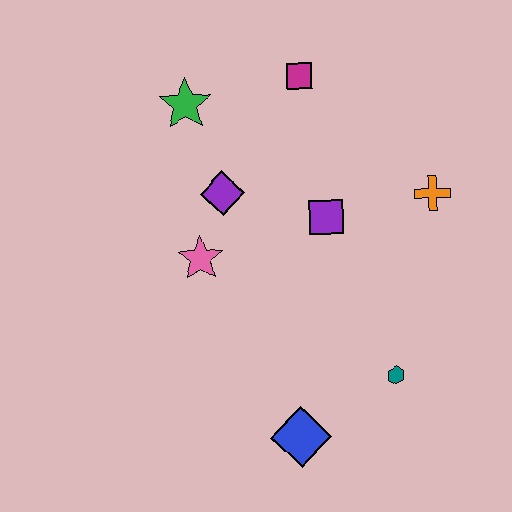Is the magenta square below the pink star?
No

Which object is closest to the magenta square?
The green star is closest to the magenta square.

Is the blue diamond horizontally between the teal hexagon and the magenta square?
No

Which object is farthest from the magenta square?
The blue diamond is farthest from the magenta square.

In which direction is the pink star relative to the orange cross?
The pink star is to the left of the orange cross.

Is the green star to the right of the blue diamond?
No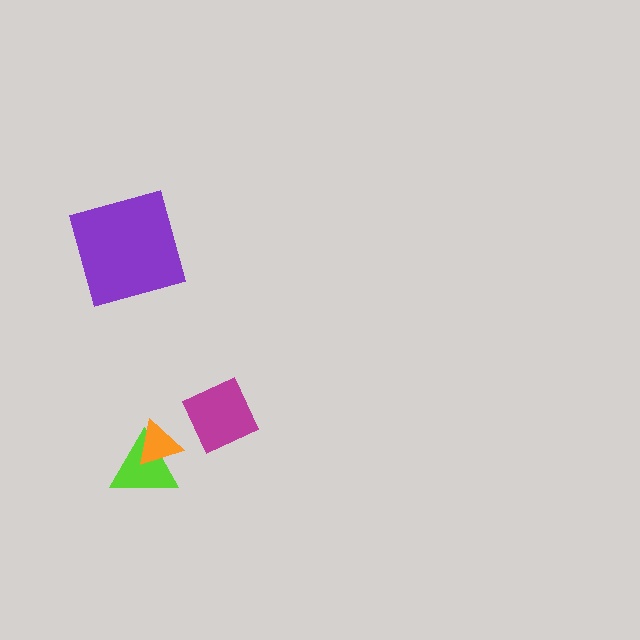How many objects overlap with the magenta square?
0 objects overlap with the magenta square.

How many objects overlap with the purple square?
0 objects overlap with the purple square.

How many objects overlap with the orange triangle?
1 object overlaps with the orange triangle.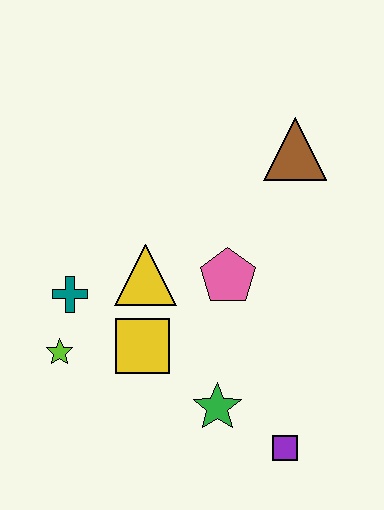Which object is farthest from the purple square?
The brown triangle is farthest from the purple square.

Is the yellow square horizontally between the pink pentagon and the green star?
No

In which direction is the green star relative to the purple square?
The green star is to the left of the purple square.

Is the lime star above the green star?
Yes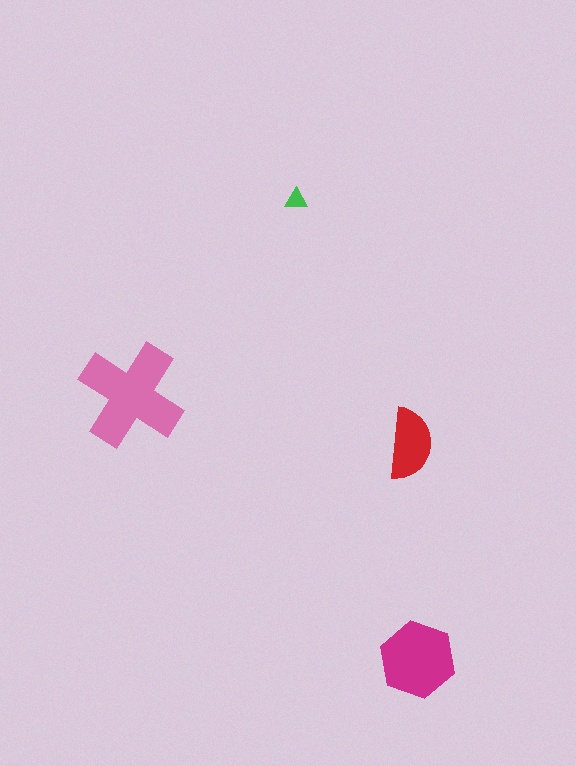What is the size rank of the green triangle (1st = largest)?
4th.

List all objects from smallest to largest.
The green triangle, the red semicircle, the magenta hexagon, the pink cross.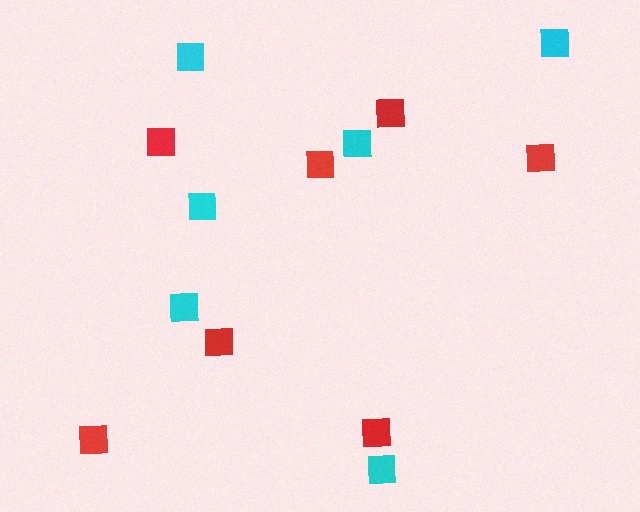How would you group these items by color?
There are 2 groups: one group of red squares (7) and one group of cyan squares (6).